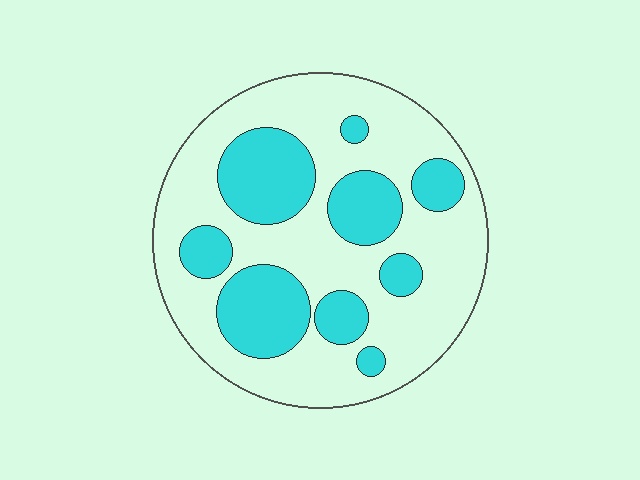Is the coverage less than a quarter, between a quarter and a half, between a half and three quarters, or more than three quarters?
Between a quarter and a half.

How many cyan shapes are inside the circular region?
9.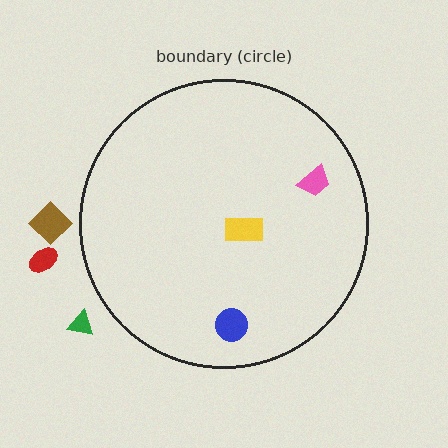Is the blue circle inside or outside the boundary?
Inside.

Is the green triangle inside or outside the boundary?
Outside.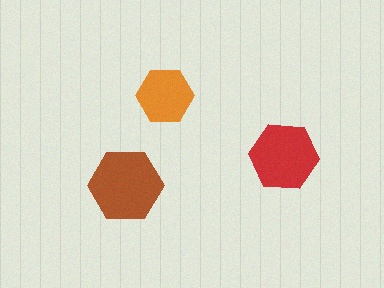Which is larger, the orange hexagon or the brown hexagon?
The brown one.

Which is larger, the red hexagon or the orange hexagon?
The red one.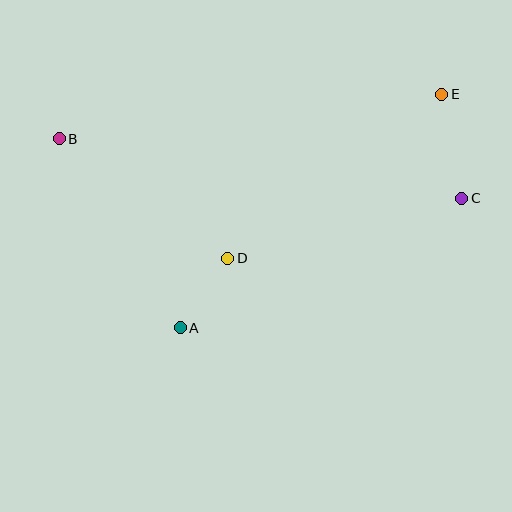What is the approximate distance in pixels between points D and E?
The distance between D and E is approximately 269 pixels.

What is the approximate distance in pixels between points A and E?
The distance between A and E is approximately 350 pixels.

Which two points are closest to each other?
Points A and D are closest to each other.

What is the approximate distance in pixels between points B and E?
The distance between B and E is approximately 385 pixels.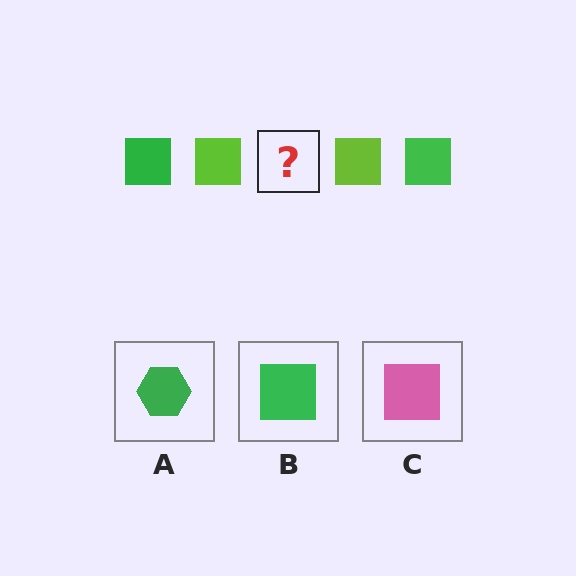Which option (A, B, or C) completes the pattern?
B.